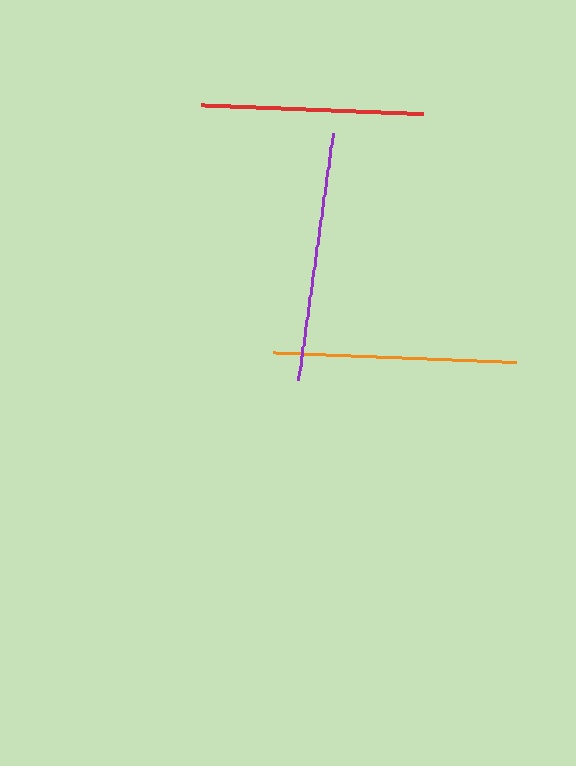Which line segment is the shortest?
The red line is the shortest at approximately 222 pixels.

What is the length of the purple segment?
The purple segment is approximately 251 pixels long.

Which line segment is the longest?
The purple line is the longest at approximately 251 pixels.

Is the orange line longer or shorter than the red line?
The orange line is longer than the red line.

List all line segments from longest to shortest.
From longest to shortest: purple, orange, red.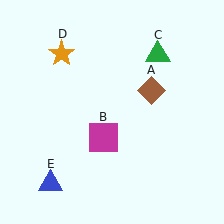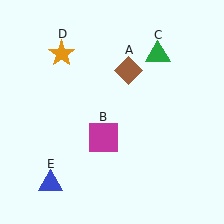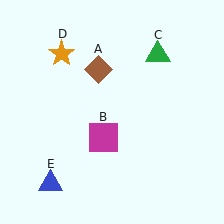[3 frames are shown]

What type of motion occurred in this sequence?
The brown diamond (object A) rotated counterclockwise around the center of the scene.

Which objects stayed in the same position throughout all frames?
Magenta square (object B) and green triangle (object C) and orange star (object D) and blue triangle (object E) remained stationary.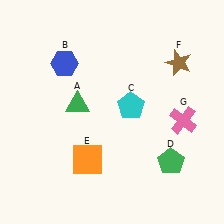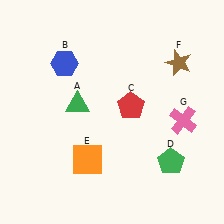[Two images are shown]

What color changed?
The pentagon (C) changed from cyan in Image 1 to red in Image 2.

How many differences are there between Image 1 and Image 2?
There is 1 difference between the two images.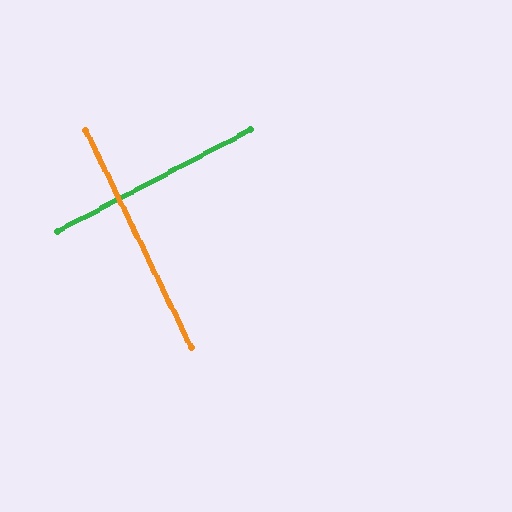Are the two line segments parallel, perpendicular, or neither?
Perpendicular — they meet at approximately 88°.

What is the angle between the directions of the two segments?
Approximately 88 degrees.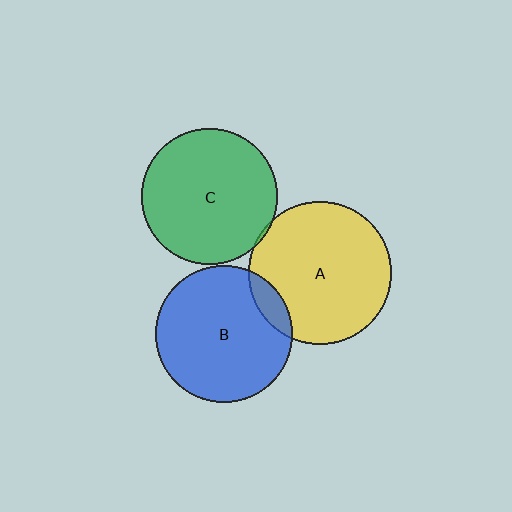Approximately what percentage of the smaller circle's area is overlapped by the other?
Approximately 5%.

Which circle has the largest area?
Circle A (yellow).